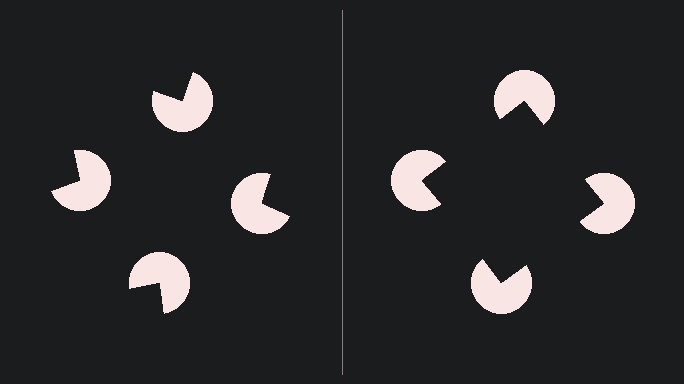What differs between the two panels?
The pac-man discs are positioned identically on both sides; only the wedge orientations differ. On the right they align to a square; on the left they are misaligned.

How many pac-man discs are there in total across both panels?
8 — 4 on each side.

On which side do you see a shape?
An illusory square appears on the right side. On the left side the wedge cuts are rotated, so no coherent shape forms.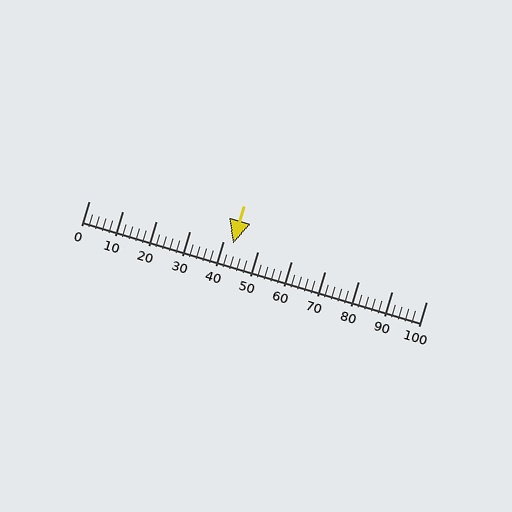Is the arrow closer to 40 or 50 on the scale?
The arrow is closer to 40.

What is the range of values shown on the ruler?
The ruler shows values from 0 to 100.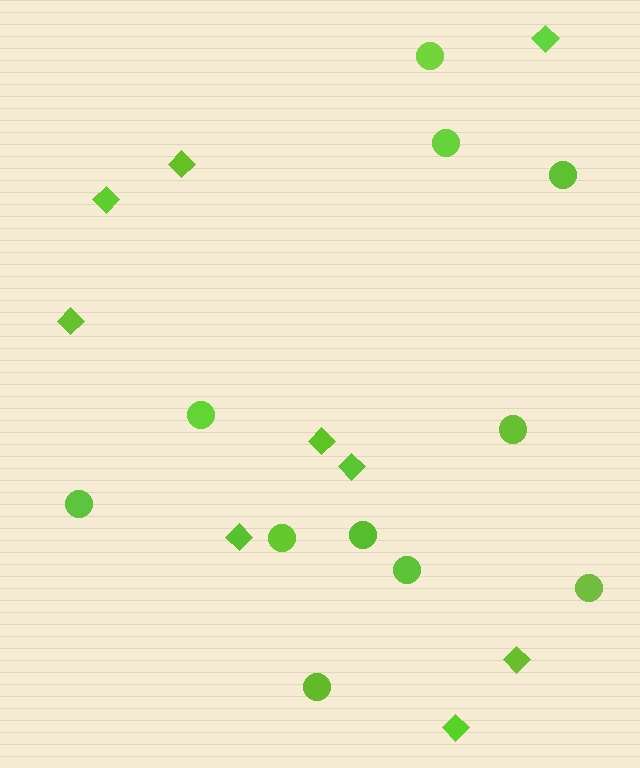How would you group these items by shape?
There are 2 groups: one group of circles (11) and one group of diamonds (9).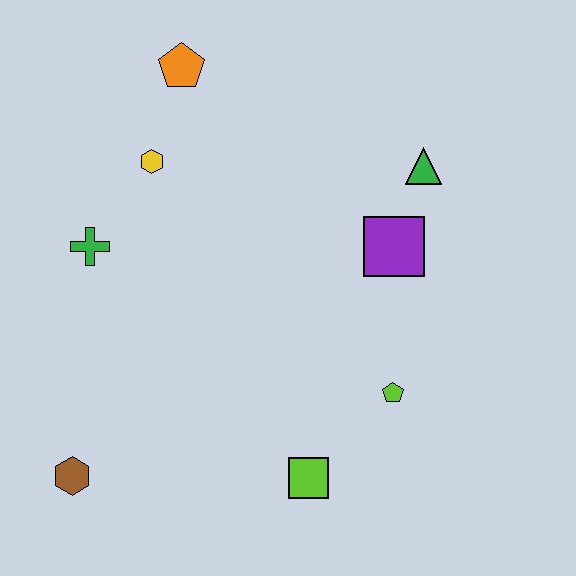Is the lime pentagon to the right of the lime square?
Yes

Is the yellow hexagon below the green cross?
No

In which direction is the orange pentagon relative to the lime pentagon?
The orange pentagon is above the lime pentagon.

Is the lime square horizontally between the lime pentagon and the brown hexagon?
Yes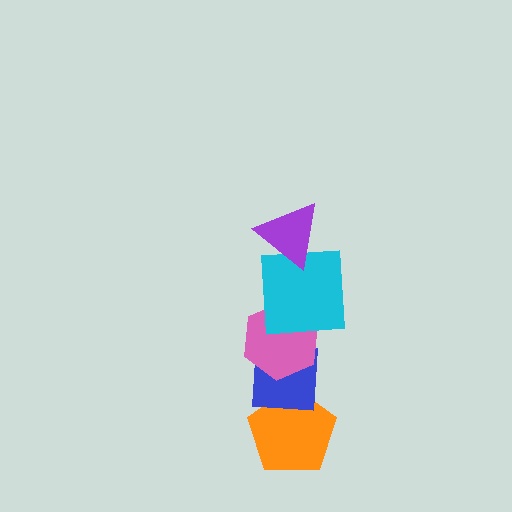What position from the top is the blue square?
The blue square is 4th from the top.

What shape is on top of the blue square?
The pink hexagon is on top of the blue square.